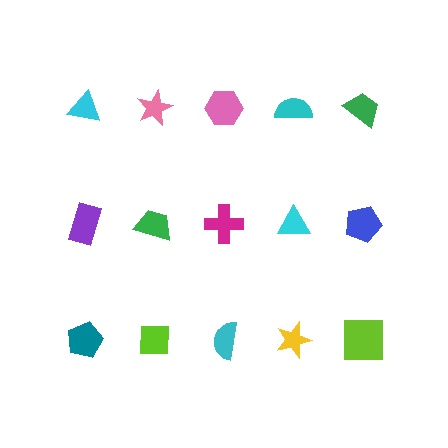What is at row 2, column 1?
A purple rectangle.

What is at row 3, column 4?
A yellow star.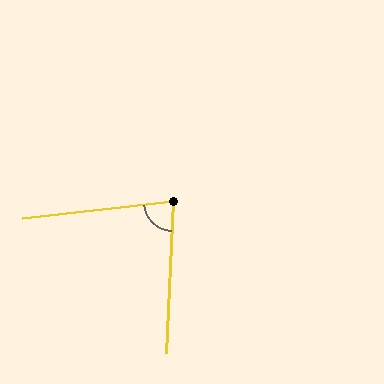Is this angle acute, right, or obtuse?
It is acute.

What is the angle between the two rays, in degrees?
Approximately 81 degrees.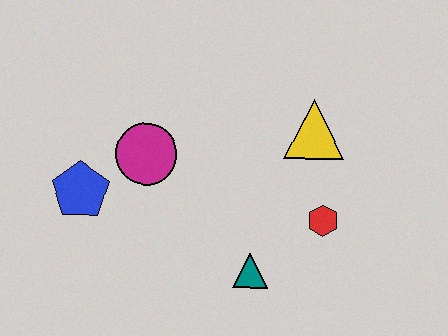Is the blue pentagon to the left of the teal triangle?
Yes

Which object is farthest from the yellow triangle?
The blue pentagon is farthest from the yellow triangle.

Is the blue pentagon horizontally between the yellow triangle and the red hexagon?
No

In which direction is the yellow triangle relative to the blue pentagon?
The yellow triangle is to the right of the blue pentagon.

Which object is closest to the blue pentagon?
The magenta circle is closest to the blue pentagon.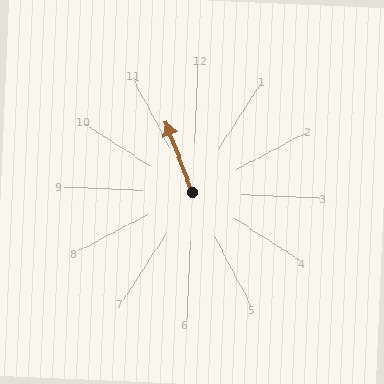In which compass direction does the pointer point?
Northwest.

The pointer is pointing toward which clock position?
Roughly 11 o'clock.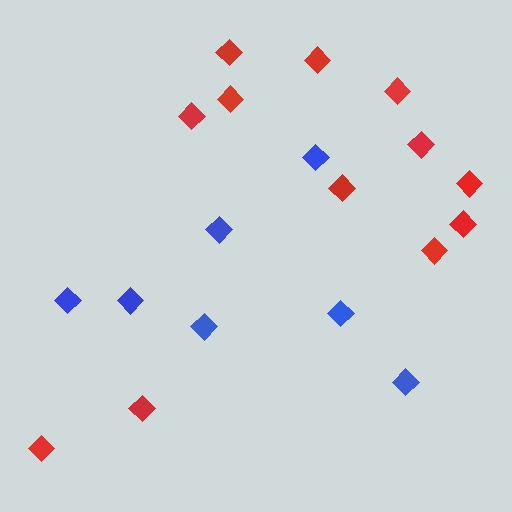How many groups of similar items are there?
There are 2 groups: one group of red diamonds (12) and one group of blue diamonds (7).